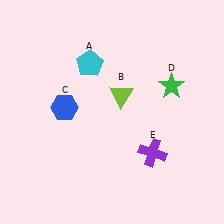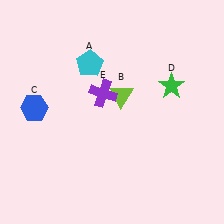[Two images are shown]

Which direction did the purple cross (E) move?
The purple cross (E) moved up.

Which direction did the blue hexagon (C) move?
The blue hexagon (C) moved left.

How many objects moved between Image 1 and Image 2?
2 objects moved between the two images.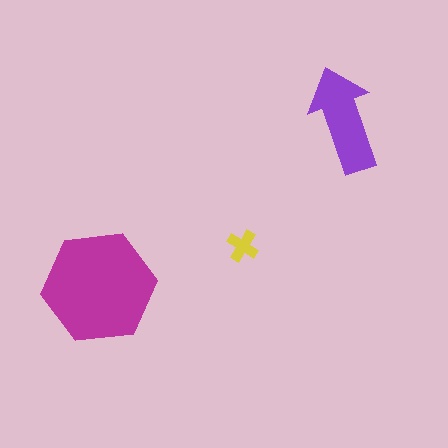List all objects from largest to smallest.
The magenta hexagon, the purple arrow, the yellow cross.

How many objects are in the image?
There are 3 objects in the image.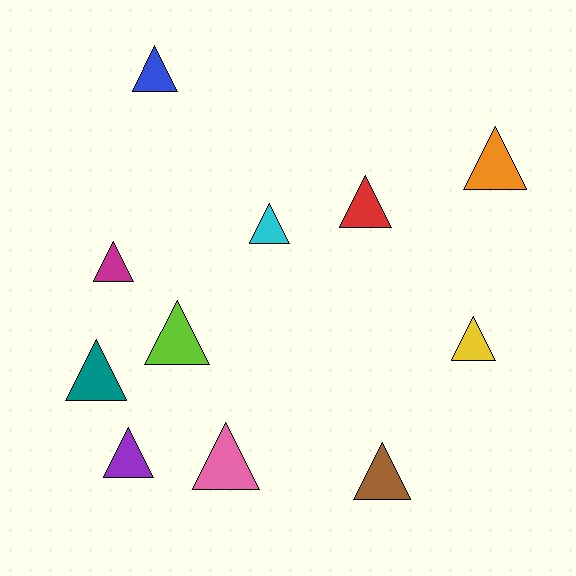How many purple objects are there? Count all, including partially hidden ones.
There is 1 purple object.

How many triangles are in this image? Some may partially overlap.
There are 11 triangles.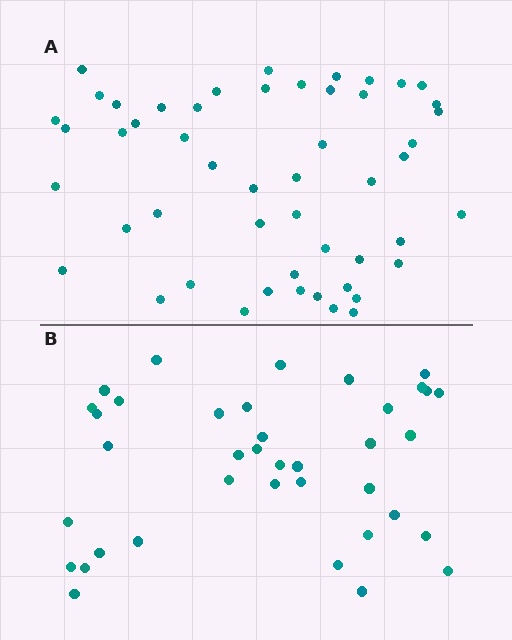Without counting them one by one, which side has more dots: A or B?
Region A (the top region) has more dots.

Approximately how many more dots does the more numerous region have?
Region A has approximately 15 more dots than region B.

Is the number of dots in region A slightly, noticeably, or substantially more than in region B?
Region A has noticeably more, but not dramatically so. The ratio is roughly 1.3 to 1.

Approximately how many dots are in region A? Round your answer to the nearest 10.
About 50 dots. (The exact count is 51, which rounds to 50.)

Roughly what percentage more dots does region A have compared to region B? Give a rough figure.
About 35% more.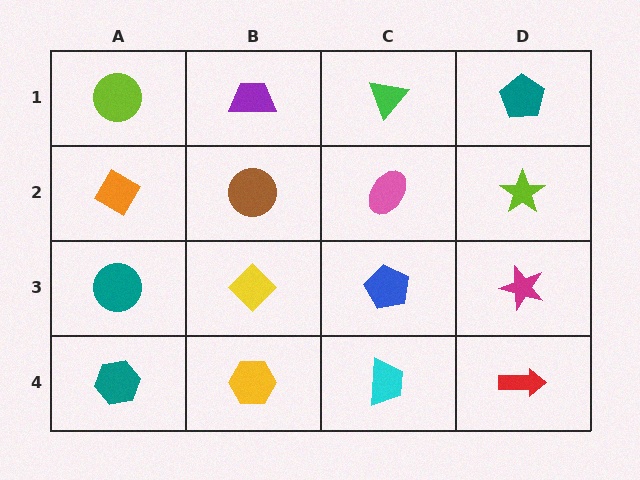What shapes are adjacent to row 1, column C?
A pink ellipse (row 2, column C), a purple trapezoid (row 1, column B), a teal pentagon (row 1, column D).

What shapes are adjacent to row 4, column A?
A teal circle (row 3, column A), a yellow hexagon (row 4, column B).